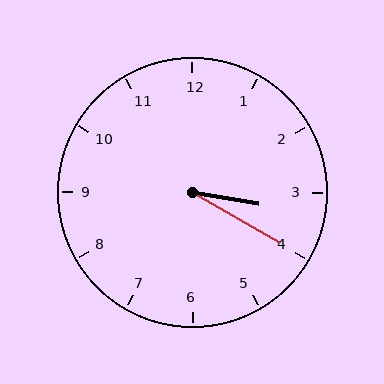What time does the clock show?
3:20.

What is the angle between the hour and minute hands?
Approximately 20 degrees.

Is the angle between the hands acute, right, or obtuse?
It is acute.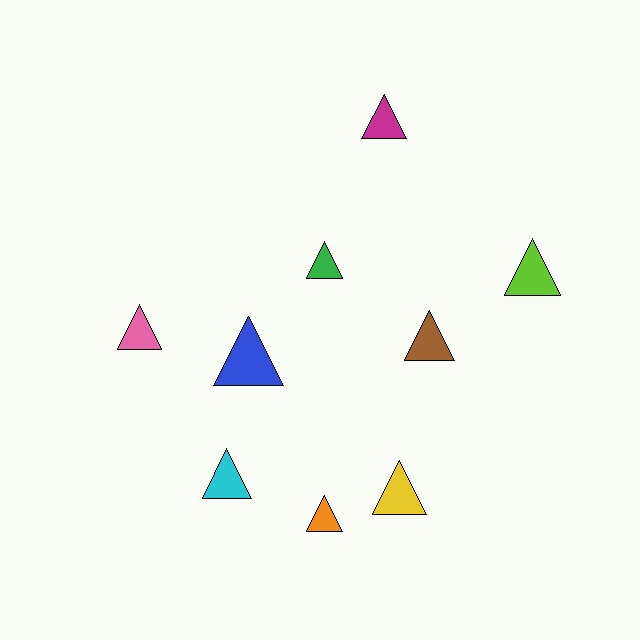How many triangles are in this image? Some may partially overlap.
There are 9 triangles.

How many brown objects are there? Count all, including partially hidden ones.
There is 1 brown object.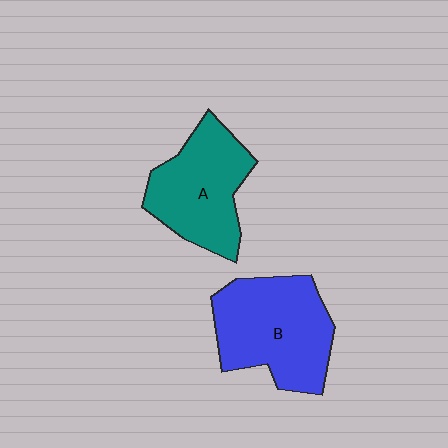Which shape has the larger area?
Shape B (blue).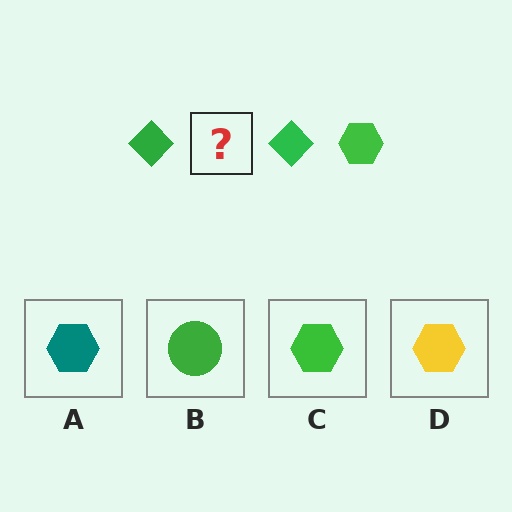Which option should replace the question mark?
Option C.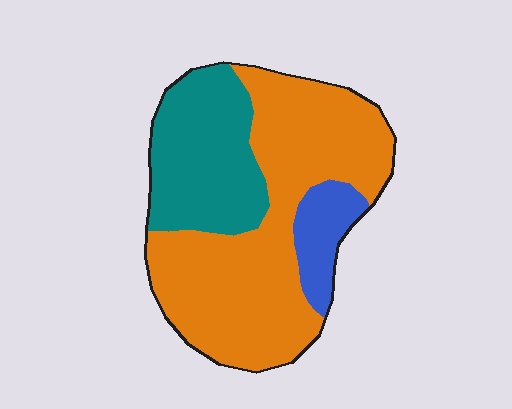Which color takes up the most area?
Orange, at roughly 60%.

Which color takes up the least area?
Blue, at roughly 10%.